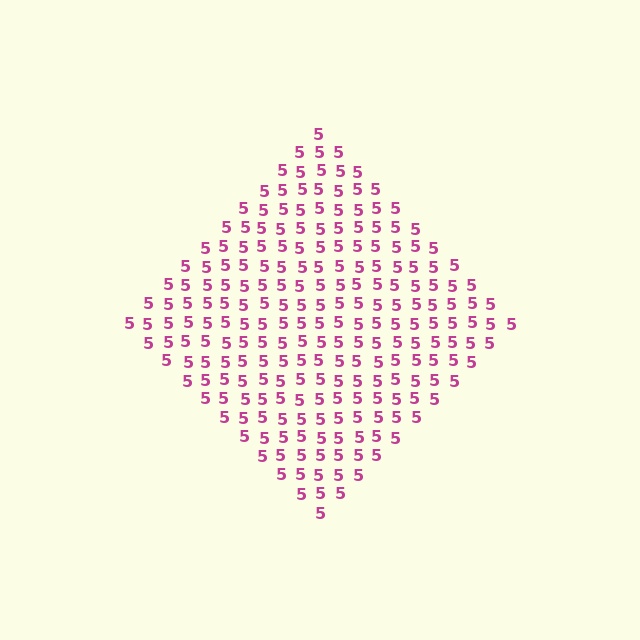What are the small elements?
The small elements are digit 5's.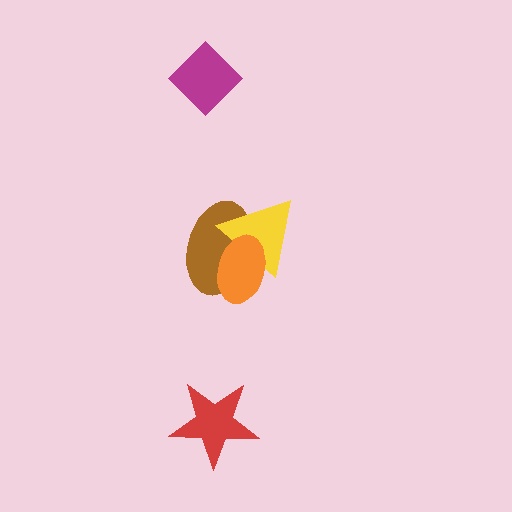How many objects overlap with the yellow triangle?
2 objects overlap with the yellow triangle.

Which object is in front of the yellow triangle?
The orange ellipse is in front of the yellow triangle.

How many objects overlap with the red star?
0 objects overlap with the red star.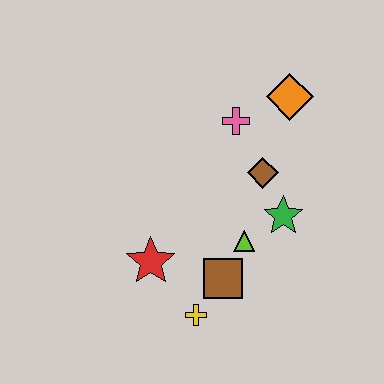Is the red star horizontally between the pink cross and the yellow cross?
No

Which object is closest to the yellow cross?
The brown square is closest to the yellow cross.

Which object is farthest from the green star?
The red star is farthest from the green star.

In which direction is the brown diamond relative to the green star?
The brown diamond is above the green star.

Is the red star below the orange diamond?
Yes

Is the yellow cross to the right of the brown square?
No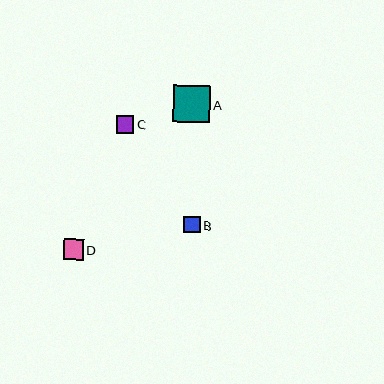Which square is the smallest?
Square B is the smallest with a size of approximately 17 pixels.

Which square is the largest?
Square A is the largest with a size of approximately 37 pixels.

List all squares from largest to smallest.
From largest to smallest: A, D, C, B.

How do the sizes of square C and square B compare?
Square C and square B are approximately the same size.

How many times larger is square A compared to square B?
Square A is approximately 2.2 times the size of square B.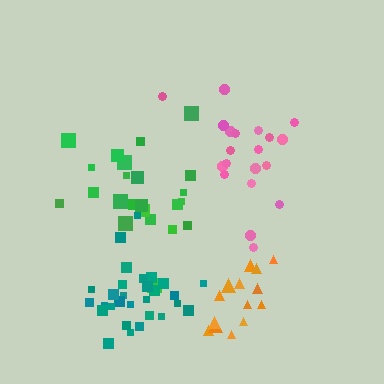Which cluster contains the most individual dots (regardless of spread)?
Teal (30).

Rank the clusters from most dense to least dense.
teal, orange, pink, green.